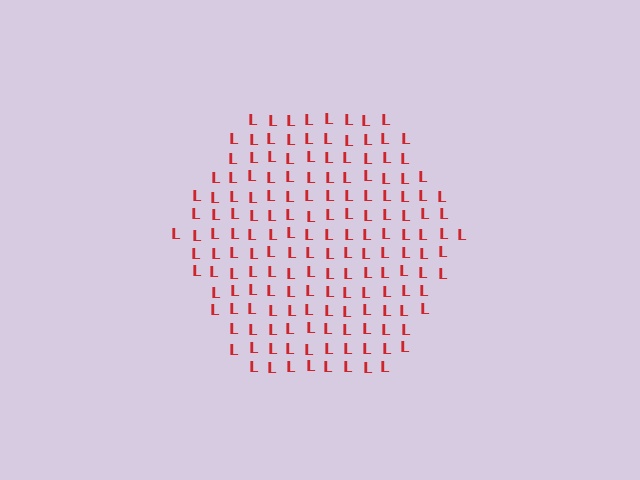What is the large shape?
The large shape is a hexagon.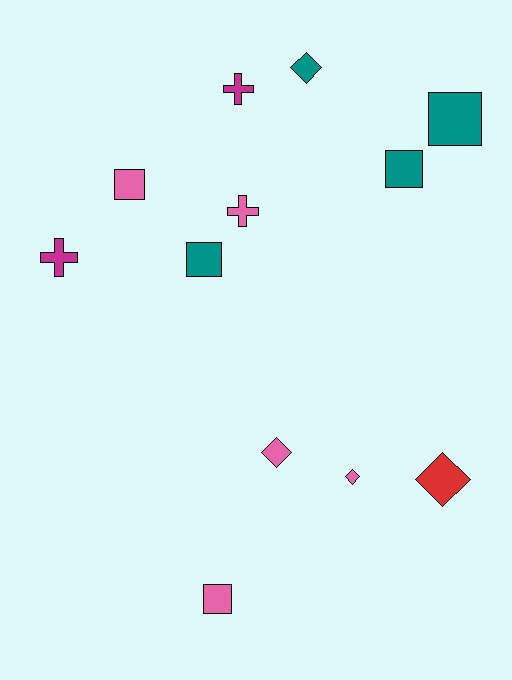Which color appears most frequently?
Pink, with 5 objects.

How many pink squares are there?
There are 2 pink squares.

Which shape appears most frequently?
Square, with 5 objects.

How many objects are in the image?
There are 12 objects.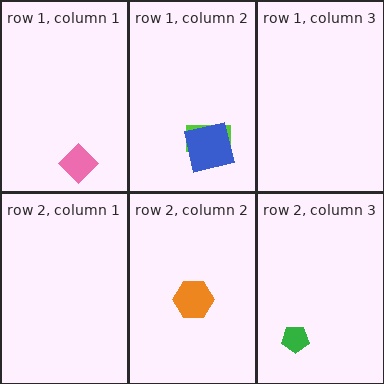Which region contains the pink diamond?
The row 1, column 1 region.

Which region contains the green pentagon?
The row 2, column 3 region.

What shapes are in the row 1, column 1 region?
The pink diamond.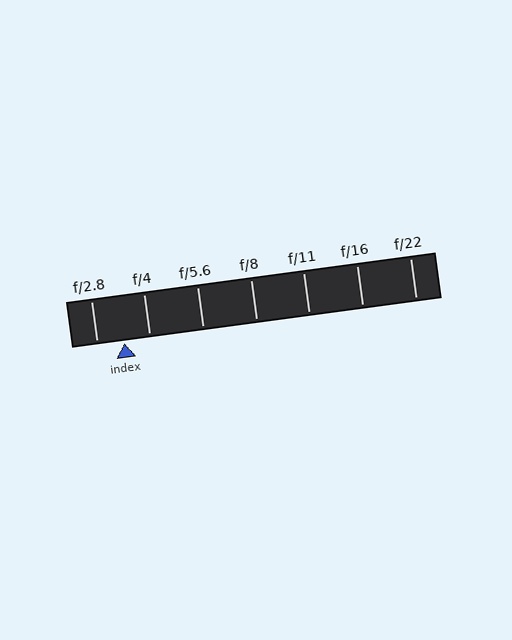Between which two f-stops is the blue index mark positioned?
The index mark is between f/2.8 and f/4.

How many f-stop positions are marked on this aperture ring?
There are 7 f-stop positions marked.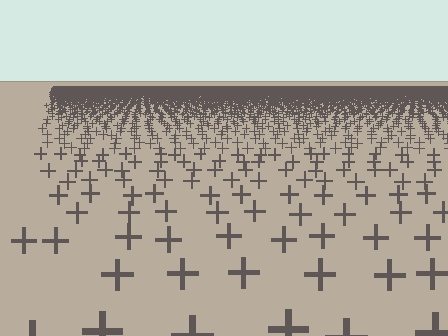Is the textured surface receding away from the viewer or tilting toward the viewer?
The surface is receding away from the viewer. Texture elements get smaller and denser toward the top.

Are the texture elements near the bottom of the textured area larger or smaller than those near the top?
Larger. Near the bottom, elements are closer to the viewer and appear at a bigger on-screen size.